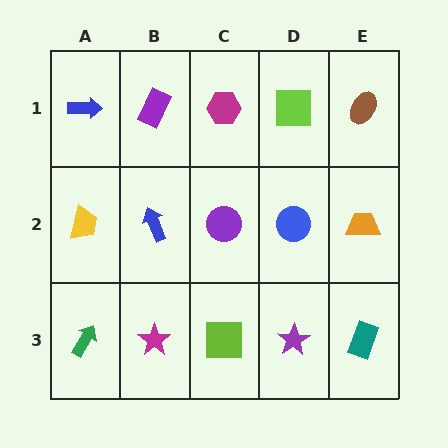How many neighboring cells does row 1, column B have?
3.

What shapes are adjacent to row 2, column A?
A blue arrow (row 1, column A), a green arrow (row 3, column A), a blue arrow (row 2, column B).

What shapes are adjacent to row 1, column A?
A yellow trapezoid (row 2, column A), a purple rectangle (row 1, column B).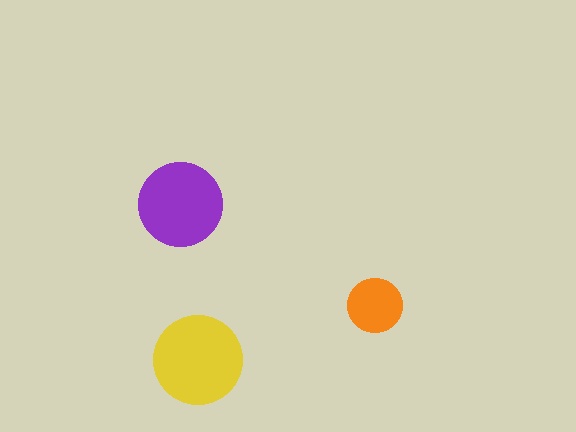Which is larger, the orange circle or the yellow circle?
The yellow one.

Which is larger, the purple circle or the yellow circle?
The yellow one.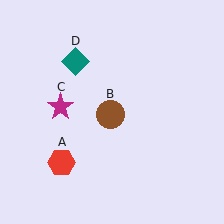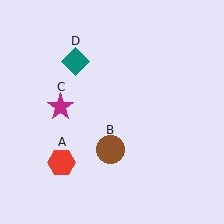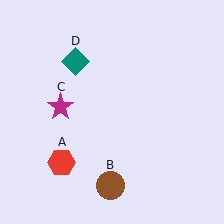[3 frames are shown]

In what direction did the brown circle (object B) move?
The brown circle (object B) moved down.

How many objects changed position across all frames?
1 object changed position: brown circle (object B).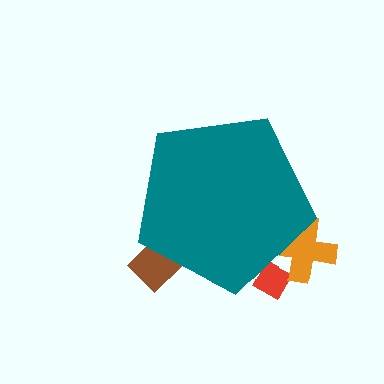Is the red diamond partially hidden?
Yes, the red diamond is partially hidden behind the teal pentagon.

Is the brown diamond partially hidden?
Yes, the brown diamond is partially hidden behind the teal pentagon.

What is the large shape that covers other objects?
A teal pentagon.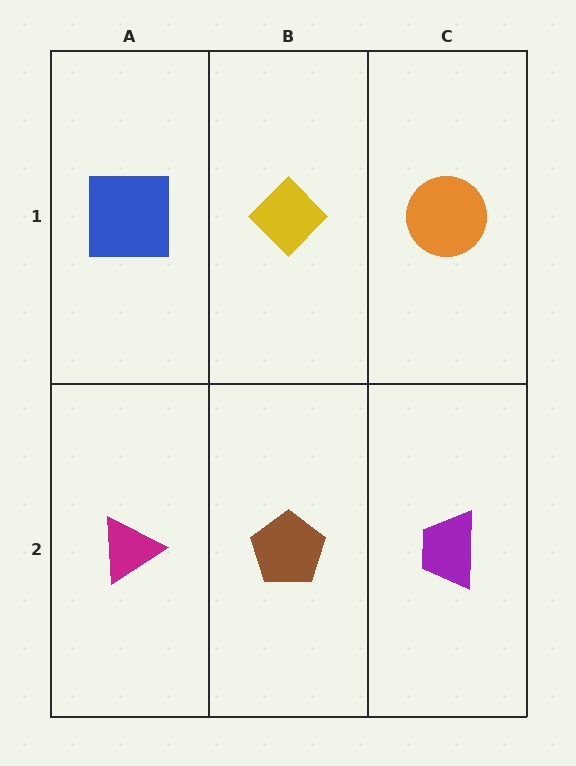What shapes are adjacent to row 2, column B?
A yellow diamond (row 1, column B), a magenta triangle (row 2, column A), a purple trapezoid (row 2, column C).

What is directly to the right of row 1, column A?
A yellow diamond.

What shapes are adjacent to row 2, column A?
A blue square (row 1, column A), a brown pentagon (row 2, column B).